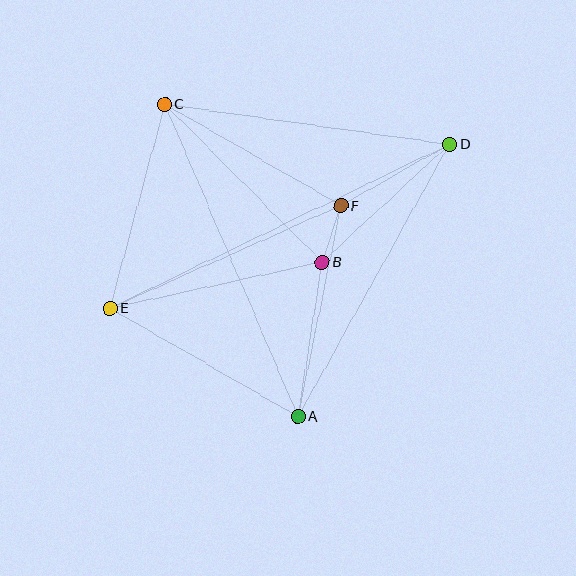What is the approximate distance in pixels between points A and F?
The distance between A and F is approximately 215 pixels.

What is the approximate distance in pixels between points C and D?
The distance between C and D is approximately 287 pixels.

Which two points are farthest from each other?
Points D and E are farthest from each other.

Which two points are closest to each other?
Points B and F are closest to each other.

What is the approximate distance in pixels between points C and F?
The distance between C and F is approximately 203 pixels.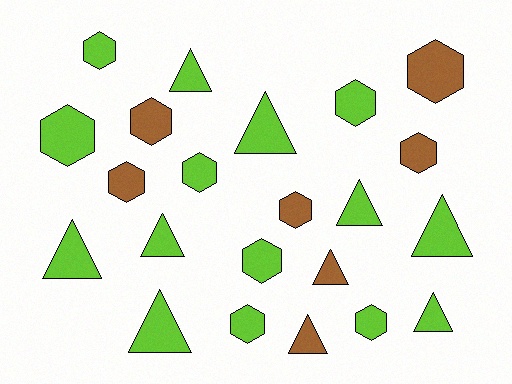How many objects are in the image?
There are 22 objects.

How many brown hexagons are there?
There are 5 brown hexagons.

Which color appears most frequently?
Lime, with 15 objects.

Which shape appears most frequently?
Hexagon, with 12 objects.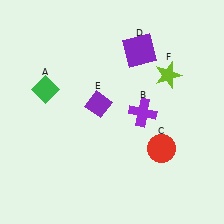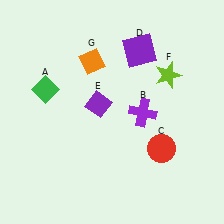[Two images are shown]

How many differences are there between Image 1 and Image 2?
There is 1 difference between the two images.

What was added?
An orange diamond (G) was added in Image 2.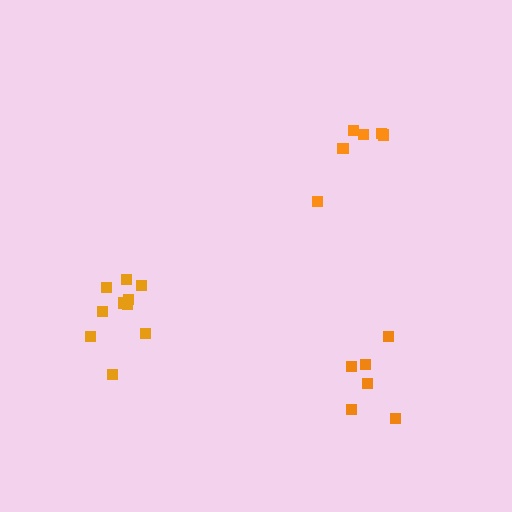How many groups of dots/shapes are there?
There are 3 groups.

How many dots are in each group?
Group 1: 6 dots, Group 2: 10 dots, Group 3: 6 dots (22 total).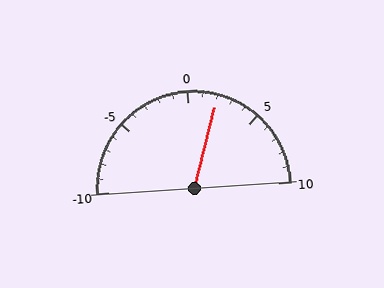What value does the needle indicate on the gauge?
The needle indicates approximately 2.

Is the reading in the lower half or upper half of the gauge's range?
The reading is in the upper half of the range (-10 to 10).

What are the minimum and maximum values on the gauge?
The gauge ranges from -10 to 10.